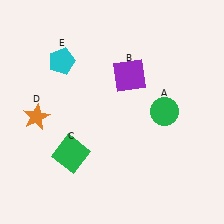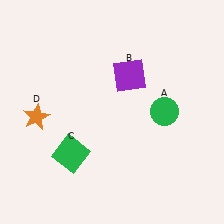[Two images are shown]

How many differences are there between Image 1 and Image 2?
There is 1 difference between the two images.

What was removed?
The cyan pentagon (E) was removed in Image 2.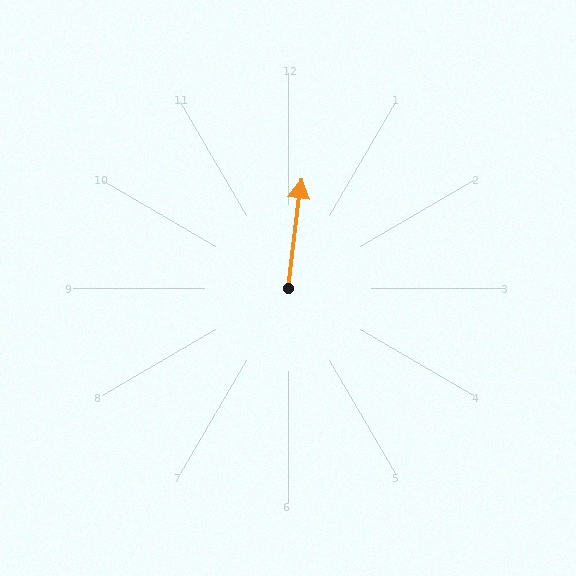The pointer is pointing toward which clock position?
Roughly 12 o'clock.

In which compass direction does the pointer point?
North.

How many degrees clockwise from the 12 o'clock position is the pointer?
Approximately 7 degrees.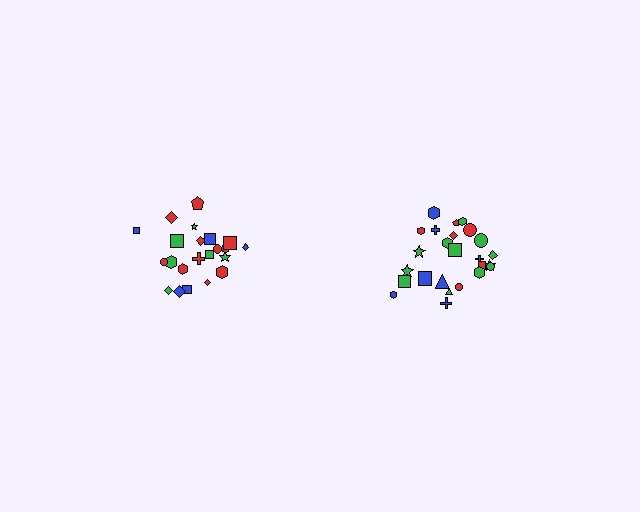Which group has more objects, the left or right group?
The right group.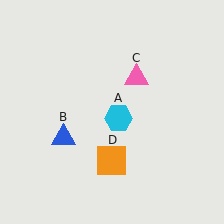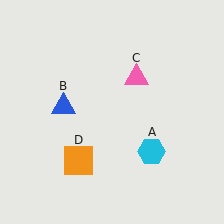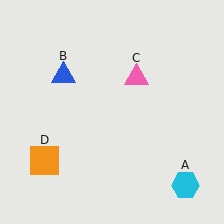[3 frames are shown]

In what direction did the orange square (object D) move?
The orange square (object D) moved left.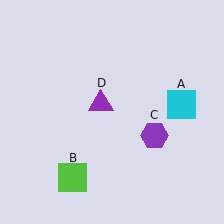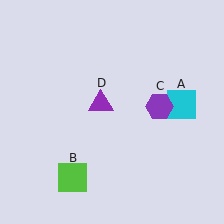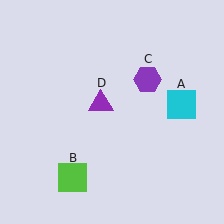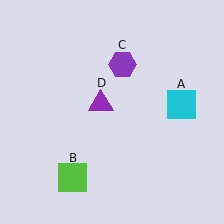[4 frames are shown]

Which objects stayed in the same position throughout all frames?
Cyan square (object A) and lime square (object B) and purple triangle (object D) remained stationary.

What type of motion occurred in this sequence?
The purple hexagon (object C) rotated counterclockwise around the center of the scene.